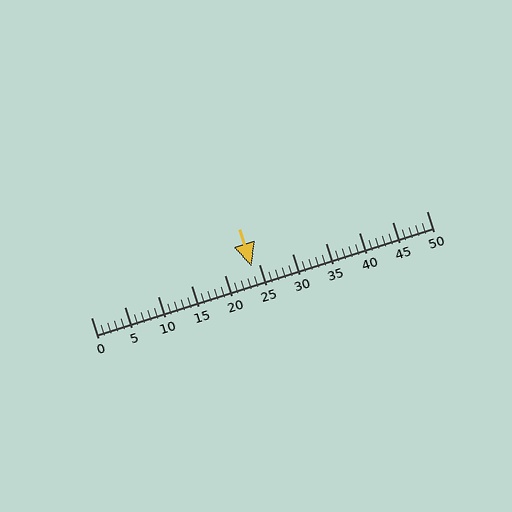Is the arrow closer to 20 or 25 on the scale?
The arrow is closer to 25.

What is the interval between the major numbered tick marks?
The major tick marks are spaced 5 units apart.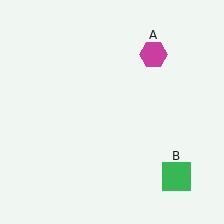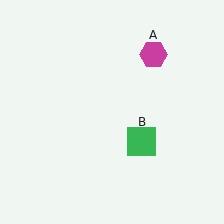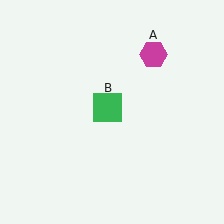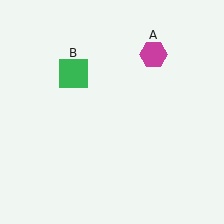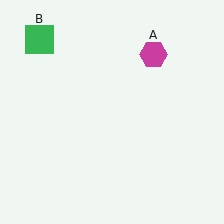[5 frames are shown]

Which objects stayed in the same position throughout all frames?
Magenta hexagon (object A) remained stationary.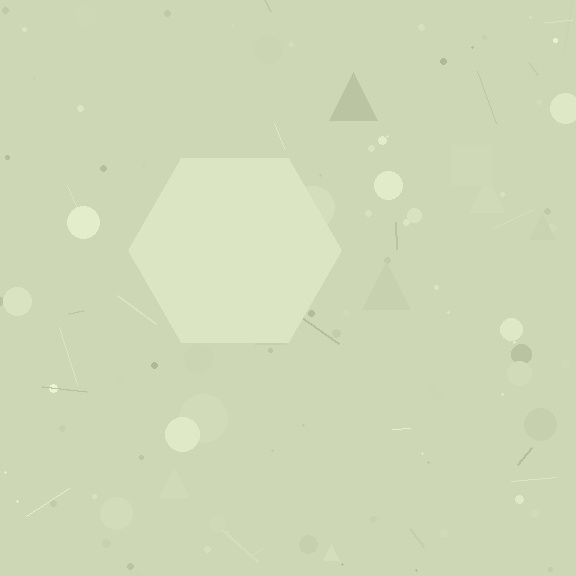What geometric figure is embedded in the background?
A hexagon is embedded in the background.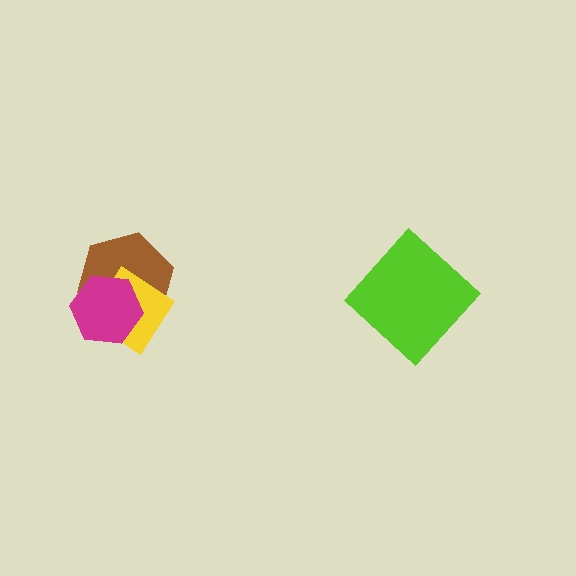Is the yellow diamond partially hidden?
Yes, it is partially covered by another shape.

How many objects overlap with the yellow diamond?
2 objects overlap with the yellow diamond.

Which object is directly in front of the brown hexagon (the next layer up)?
The yellow diamond is directly in front of the brown hexagon.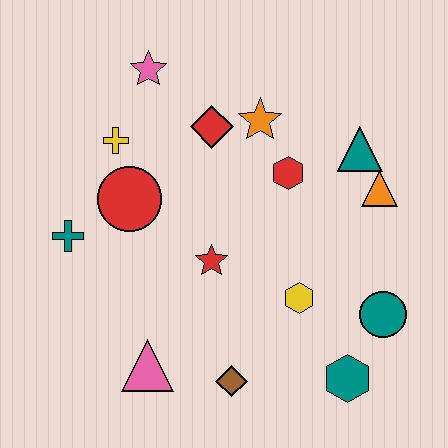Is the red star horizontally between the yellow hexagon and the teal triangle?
No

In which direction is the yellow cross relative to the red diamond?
The yellow cross is to the left of the red diamond.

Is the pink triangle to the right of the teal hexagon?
No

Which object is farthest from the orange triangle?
The teal cross is farthest from the orange triangle.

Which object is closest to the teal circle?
The teal hexagon is closest to the teal circle.